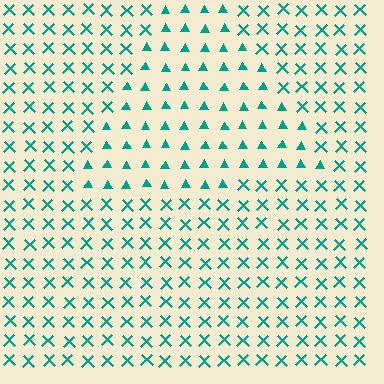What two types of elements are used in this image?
The image uses triangles inside the triangle region and X marks outside it.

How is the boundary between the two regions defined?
The boundary is defined by a change in element shape: triangles inside vs. X marks outside. All elements share the same color and spacing.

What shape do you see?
I see a triangle.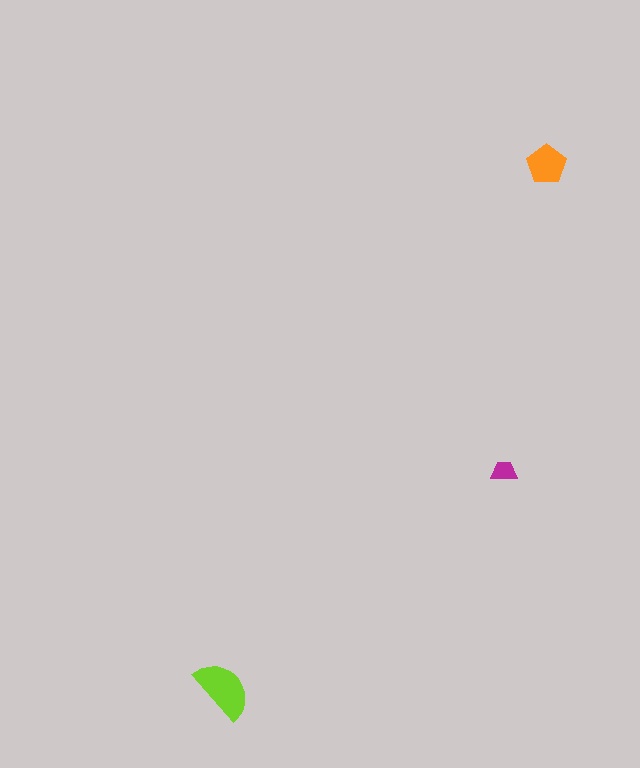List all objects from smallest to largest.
The magenta trapezoid, the orange pentagon, the lime semicircle.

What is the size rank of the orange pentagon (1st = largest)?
2nd.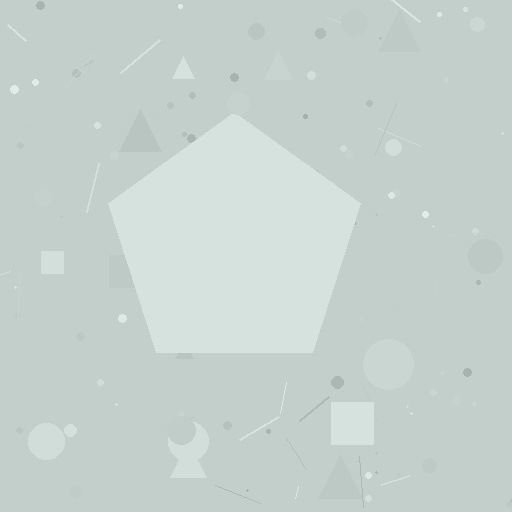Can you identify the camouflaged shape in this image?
The camouflaged shape is a pentagon.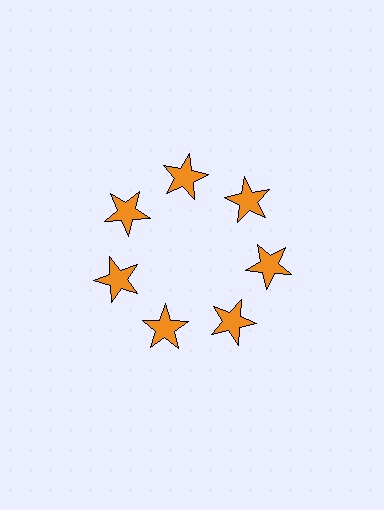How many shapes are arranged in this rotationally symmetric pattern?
There are 7 shapes, arranged in 7 groups of 1.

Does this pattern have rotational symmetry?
Yes, this pattern has 7-fold rotational symmetry. It looks the same after rotating 51 degrees around the center.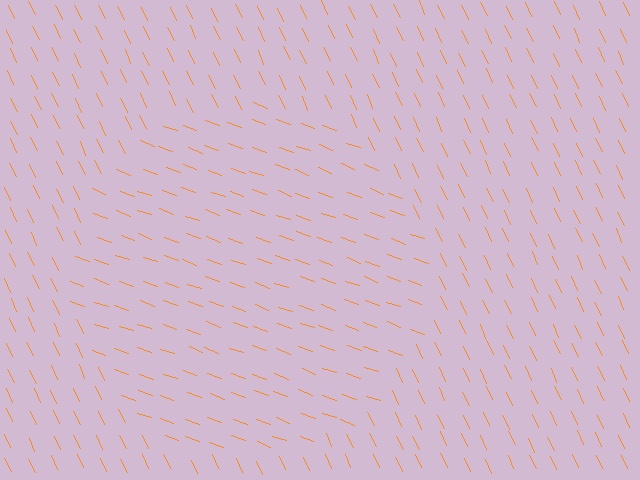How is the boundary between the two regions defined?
The boundary is defined purely by a change in line orientation (approximately 45 degrees difference). All lines are the same color and thickness.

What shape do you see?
I see a circle.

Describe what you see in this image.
The image is filled with small orange line segments. A circle region in the image has lines oriented differently from the surrounding lines, creating a visible texture boundary.